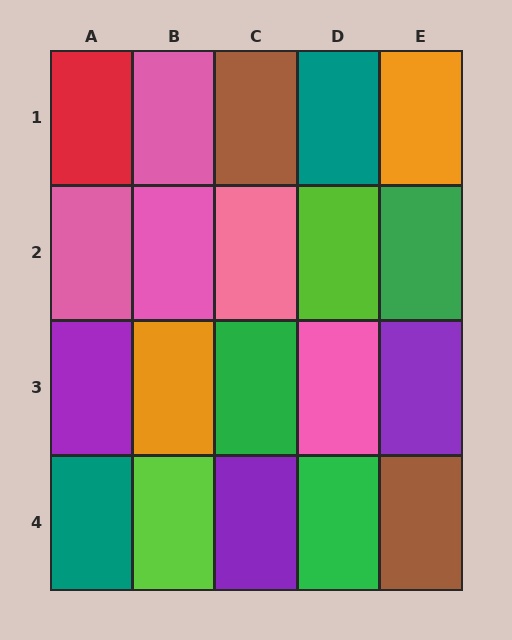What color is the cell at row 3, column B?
Orange.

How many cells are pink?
5 cells are pink.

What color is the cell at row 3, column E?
Purple.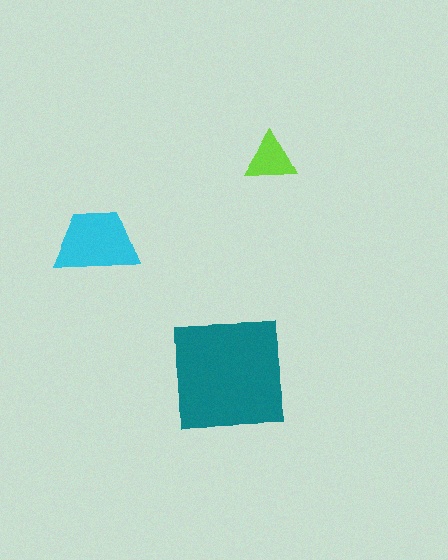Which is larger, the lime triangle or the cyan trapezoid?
The cyan trapezoid.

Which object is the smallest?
The lime triangle.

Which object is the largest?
The teal square.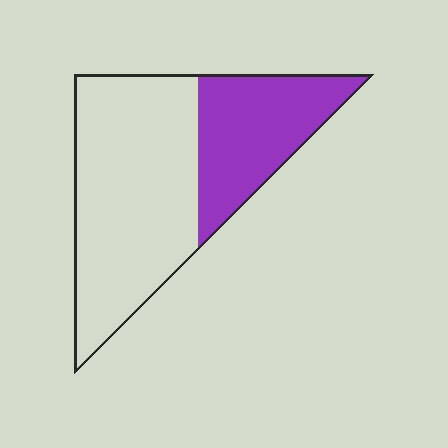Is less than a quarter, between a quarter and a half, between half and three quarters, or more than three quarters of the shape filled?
Between a quarter and a half.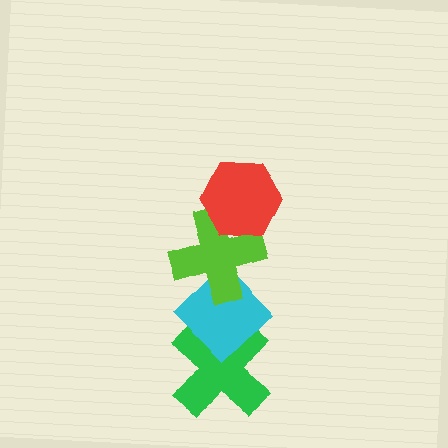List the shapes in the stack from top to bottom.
From top to bottom: the red hexagon, the lime cross, the cyan diamond, the green cross.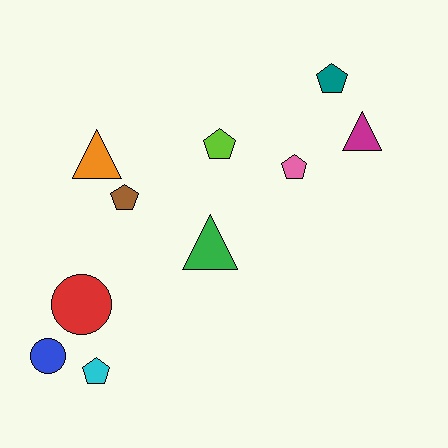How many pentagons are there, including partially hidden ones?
There are 5 pentagons.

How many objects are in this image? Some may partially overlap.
There are 10 objects.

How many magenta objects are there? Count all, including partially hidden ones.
There is 1 magenta object.